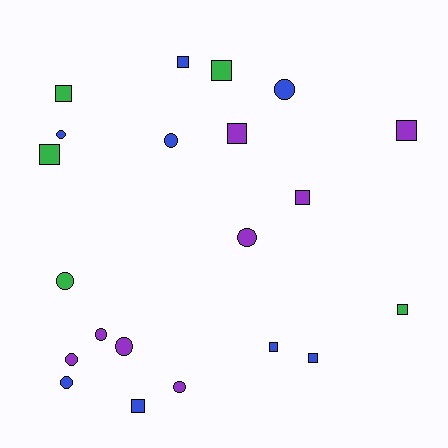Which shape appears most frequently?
Square, with 11 objects.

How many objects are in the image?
There are 21 objects.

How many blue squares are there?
There are 4 blue squares.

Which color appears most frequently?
Purple, with 8 objects.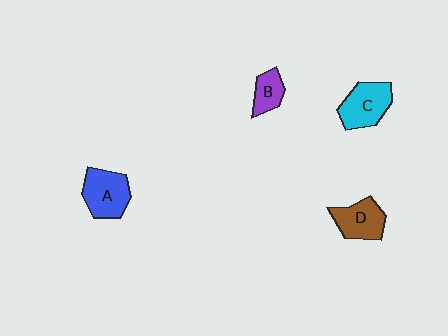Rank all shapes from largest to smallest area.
From largest to smallest: C (cyan), A (blue), D (brown), B (purple).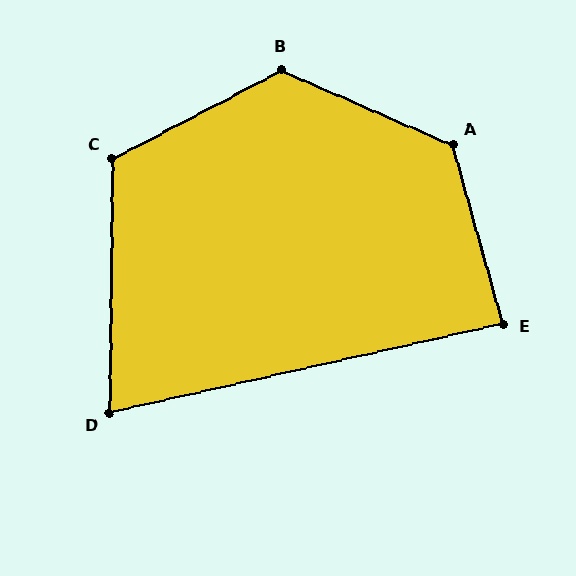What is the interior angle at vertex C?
Approximately 118 degrees (obtuse).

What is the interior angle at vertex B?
Approximately 129 degrees (obtuse).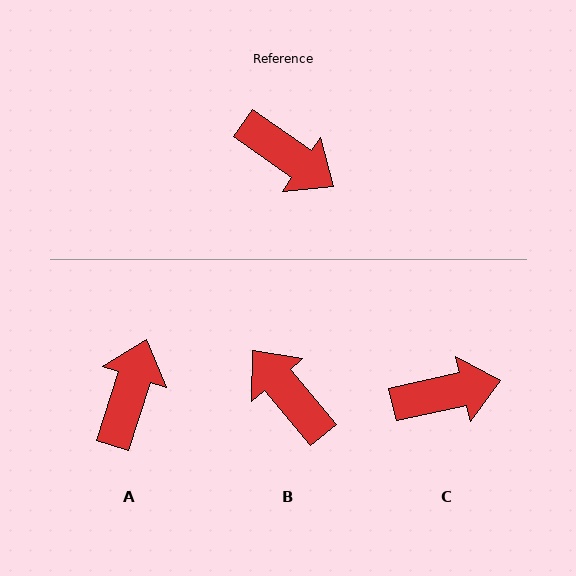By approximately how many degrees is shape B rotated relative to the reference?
Approximately 165 degrees counter-clockwise.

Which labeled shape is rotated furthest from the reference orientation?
B, about 165 degrees away.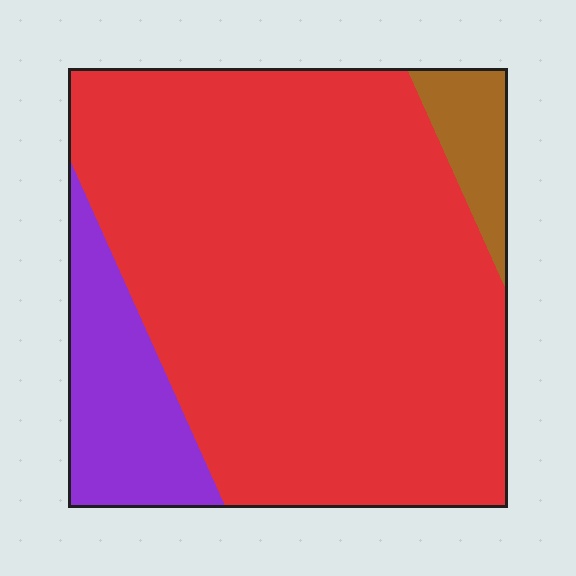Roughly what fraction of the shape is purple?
Purple covers around 15% of the shape.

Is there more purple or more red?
Red.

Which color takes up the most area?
Red, at roughly 80%.